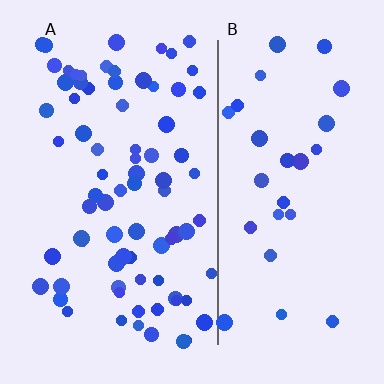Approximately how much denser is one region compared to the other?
Approximately 2.7× — region A over region B.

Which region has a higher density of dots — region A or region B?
A (the left).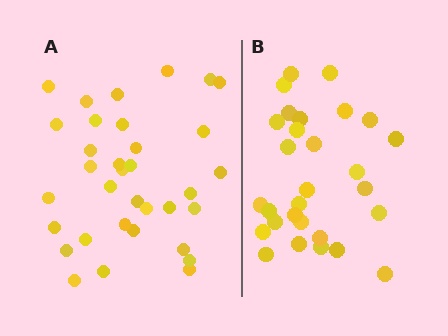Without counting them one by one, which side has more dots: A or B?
Region A (the left region) has more dots.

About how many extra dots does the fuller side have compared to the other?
Region A has about 5 more dots than region B.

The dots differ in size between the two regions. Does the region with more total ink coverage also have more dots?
No. Region B has more total ink coverage because its dots are larger, but region A actually contains more individual dots. Total area can be misleading — the number of items is what matters here.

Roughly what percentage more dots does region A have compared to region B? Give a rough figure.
About 15% more.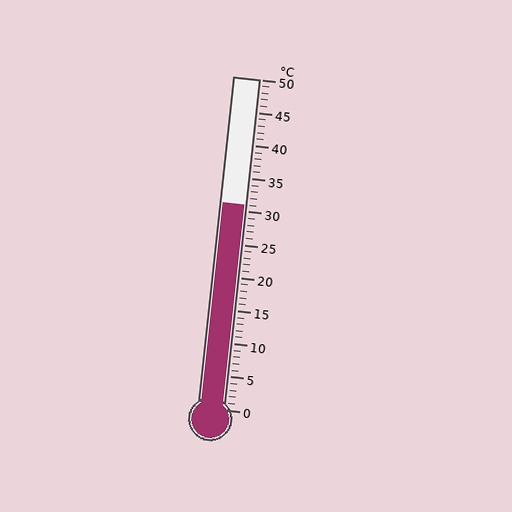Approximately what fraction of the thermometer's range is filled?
The thermometer is filled to approximately 60% of its range.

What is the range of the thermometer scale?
The thermometer scale ranges from 0°C to 50°C.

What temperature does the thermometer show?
The thermometer shows approximately 31°C.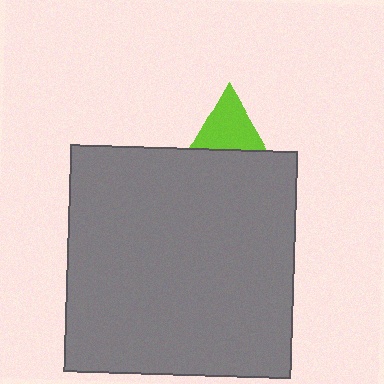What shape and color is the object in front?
The object in front is a gray square.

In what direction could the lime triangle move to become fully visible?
The lime triangle could move up. That would shift it out from behind the gray square entirely.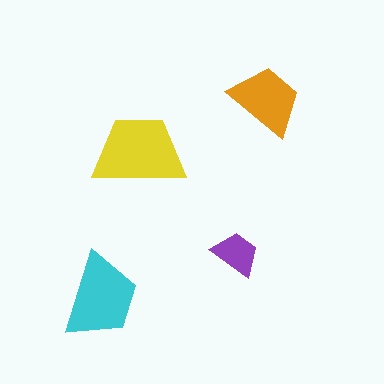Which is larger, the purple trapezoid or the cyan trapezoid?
The cyan one.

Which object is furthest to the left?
The cyan trapezoid is leftmost.